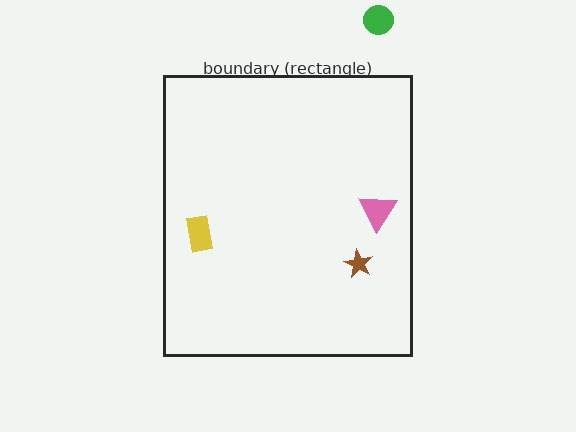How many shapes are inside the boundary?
3 inside, 1 outside.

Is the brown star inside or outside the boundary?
Inside.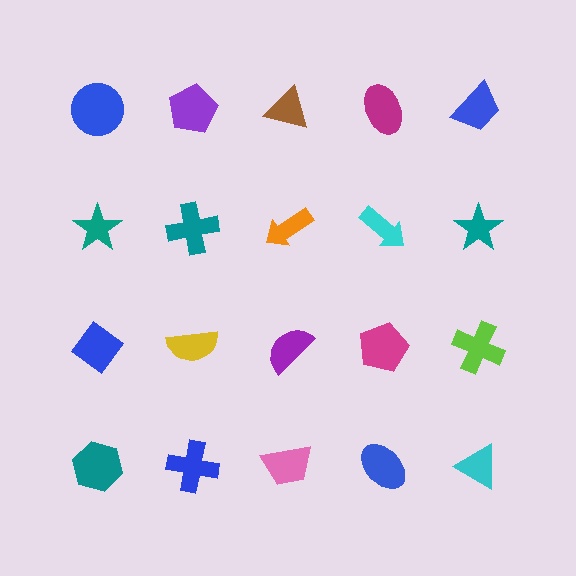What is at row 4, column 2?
A blue cross.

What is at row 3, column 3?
A purple semicircle.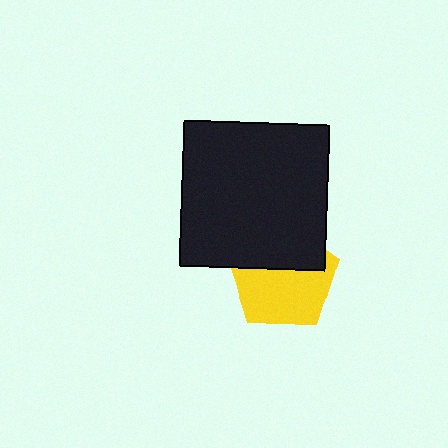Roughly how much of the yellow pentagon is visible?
About half of it is visible (roughly 59%).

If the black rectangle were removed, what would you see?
You would see the complete yellow pentagon.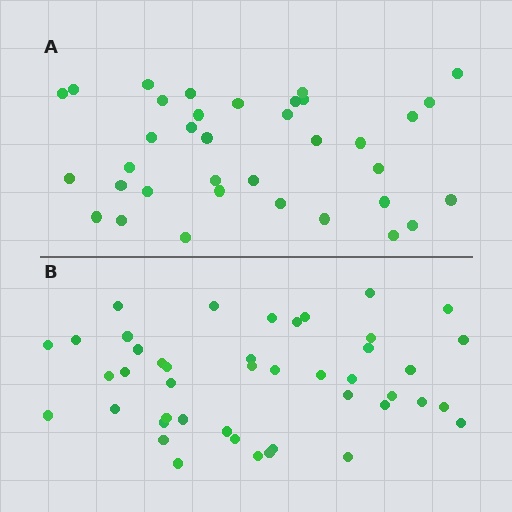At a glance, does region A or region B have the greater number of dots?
Region B (the bottom region) has more dots.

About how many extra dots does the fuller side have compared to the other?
Region B has roughly 8 or so more dots than region A.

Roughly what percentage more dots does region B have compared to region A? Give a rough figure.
About 20% more.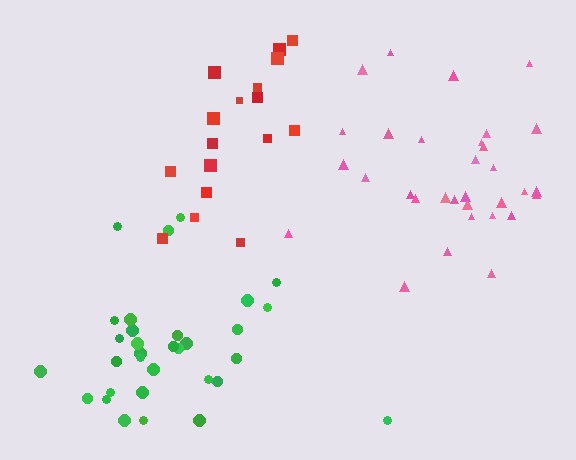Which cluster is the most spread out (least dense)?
Red.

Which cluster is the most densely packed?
Green.